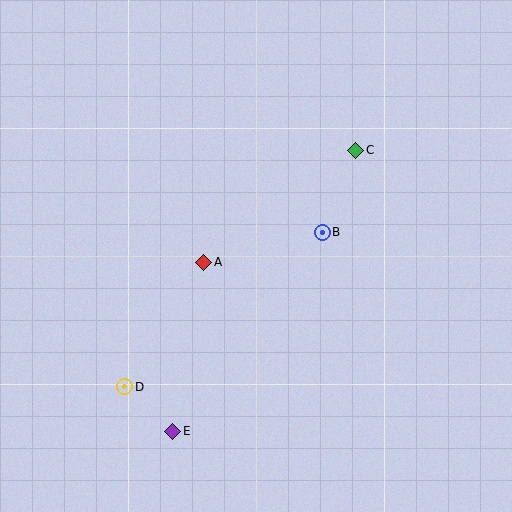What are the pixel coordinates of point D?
Point D is at (125, 387).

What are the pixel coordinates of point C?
Point C is at (356, 150).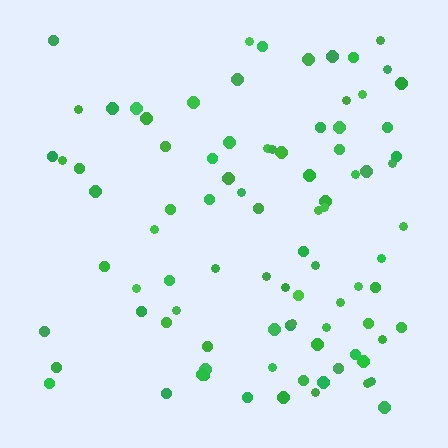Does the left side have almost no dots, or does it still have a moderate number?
Still a moderate number, just noticeably fewer than the right.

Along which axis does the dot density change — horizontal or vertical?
Horizontal.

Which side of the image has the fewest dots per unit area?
The left.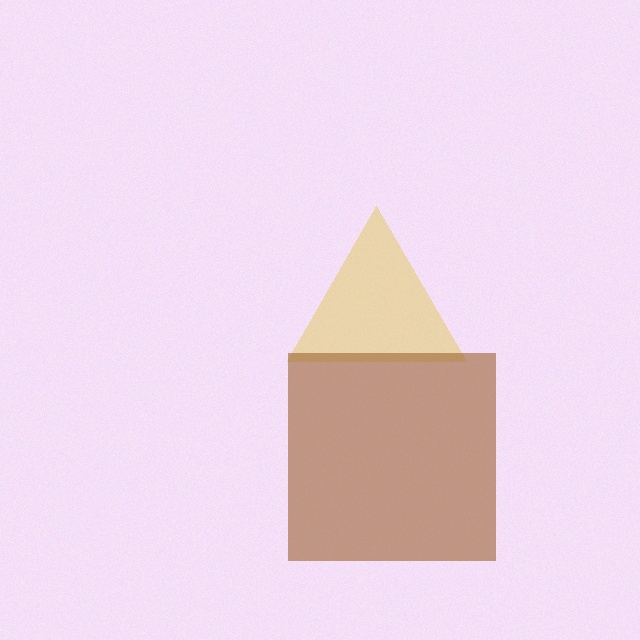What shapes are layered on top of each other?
The layered shapes are: a yellow triangle, a brown square.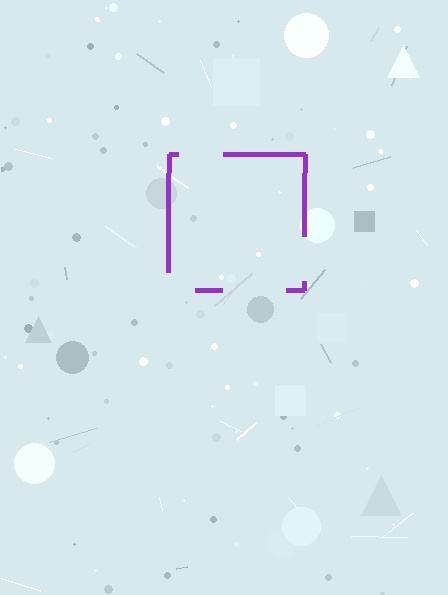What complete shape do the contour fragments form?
The contour fragments form a square.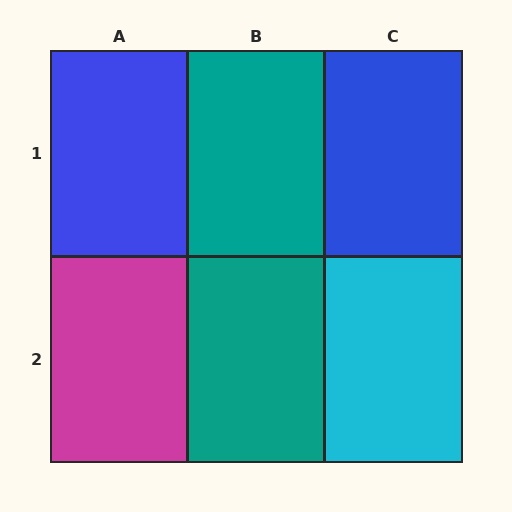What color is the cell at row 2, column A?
Magenta.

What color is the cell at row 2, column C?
Cyan.